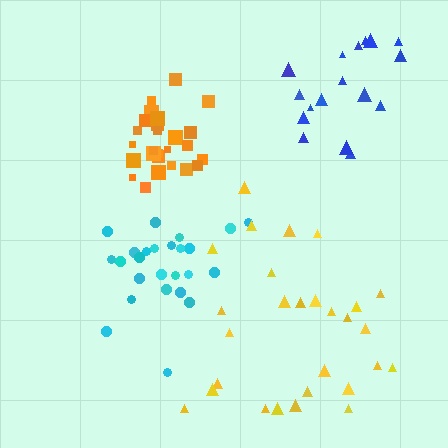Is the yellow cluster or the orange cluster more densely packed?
Orange.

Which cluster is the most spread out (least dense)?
Yellow.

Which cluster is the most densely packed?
Orange.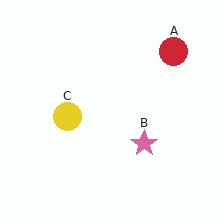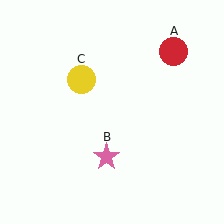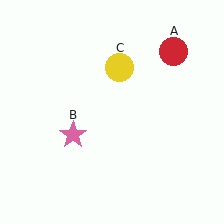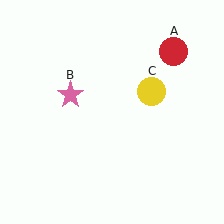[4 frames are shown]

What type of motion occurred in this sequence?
The pink star (object B), yellow circle (object C) rotated clockwise around the center of the scene.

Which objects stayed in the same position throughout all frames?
Red circle (object A) remained stationary.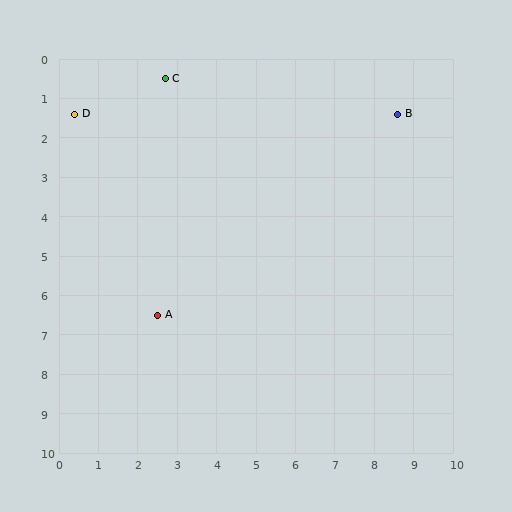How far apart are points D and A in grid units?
Points D and A are about 5.5 grid units apart.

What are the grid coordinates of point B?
Point B is at approximately (8.6, 1.4).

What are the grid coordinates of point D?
Point D is at approximately (0.4, 1.4).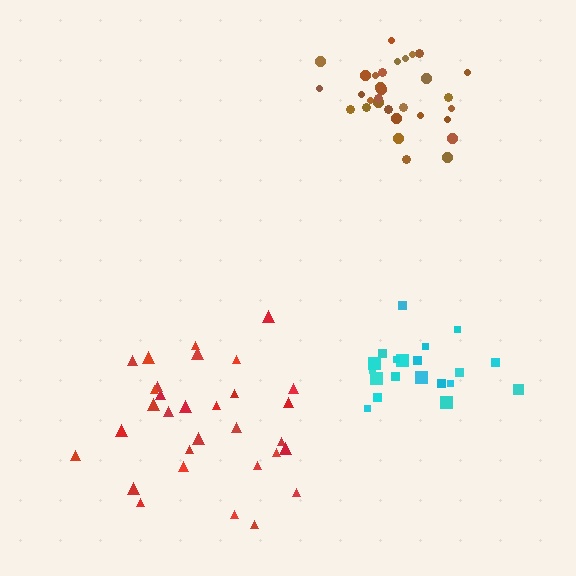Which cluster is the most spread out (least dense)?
Red.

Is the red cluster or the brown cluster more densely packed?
Brown.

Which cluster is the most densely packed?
Brown.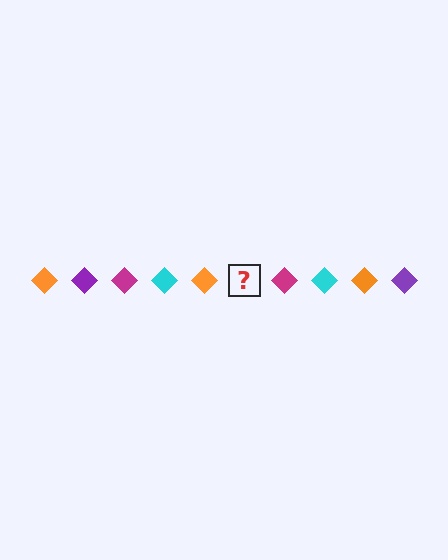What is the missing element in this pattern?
The missing element is a purple diamond.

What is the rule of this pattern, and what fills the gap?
The rule is that the pattern cycles through orange, purple, magenta, cyan diamonds. The gap should be filled with a purple diamond.